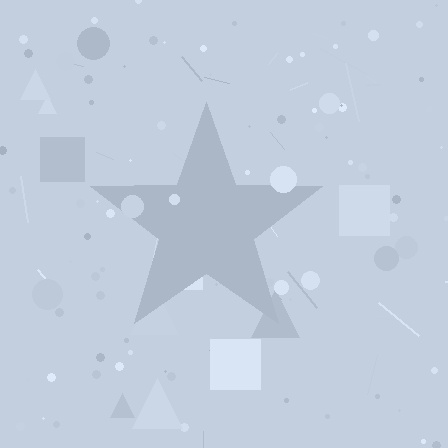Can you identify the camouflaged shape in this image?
The camouflaged shape is a star.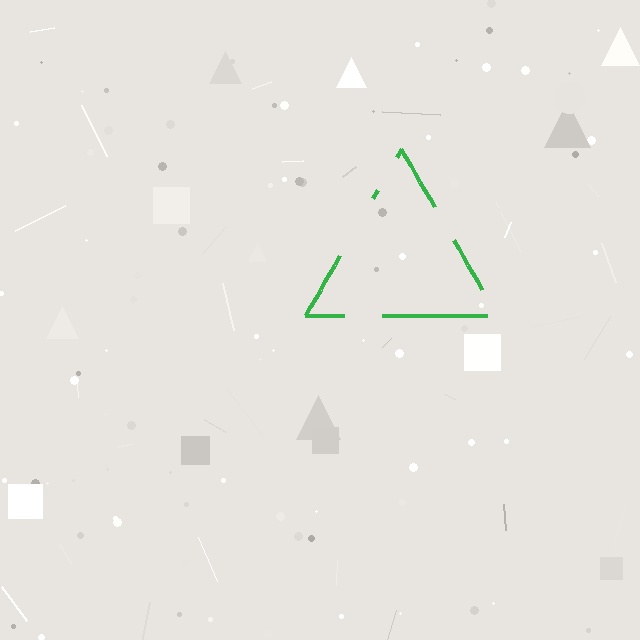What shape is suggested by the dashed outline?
The dashed outline suggests a triangle.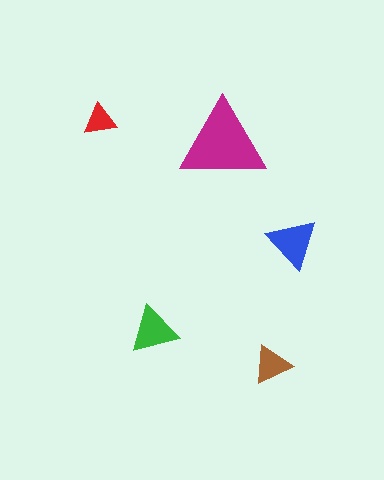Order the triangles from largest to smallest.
the magenta one, the blue one, the green one, the brown one, the red one.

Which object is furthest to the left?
The red triangle is leftmost.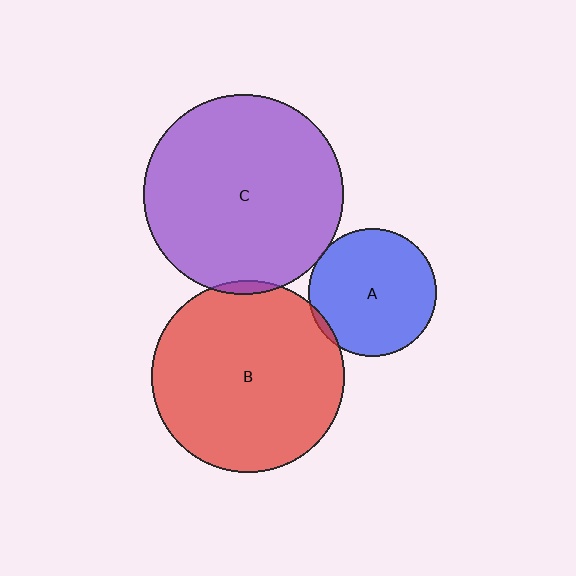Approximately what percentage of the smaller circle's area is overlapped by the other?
Approximately 5%.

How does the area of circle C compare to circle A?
Approximately 2.4 times.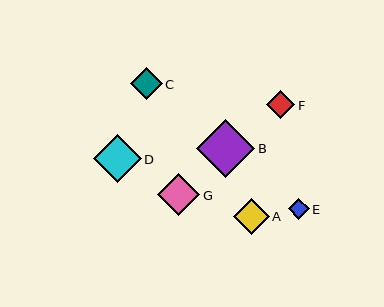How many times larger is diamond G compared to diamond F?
Diamond G is approximately 1.5 times the size of diamond F.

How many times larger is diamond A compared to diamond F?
Diamond A is approximately 1.3 times the size of diamond F.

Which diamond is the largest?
Diamond B is the largest with a size of approximately 58 pixels.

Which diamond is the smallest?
Diamond E is the smallest with a size of approximately 21 pixels.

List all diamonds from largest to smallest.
From largest to smallest: B, D, G, A, C, F, E.